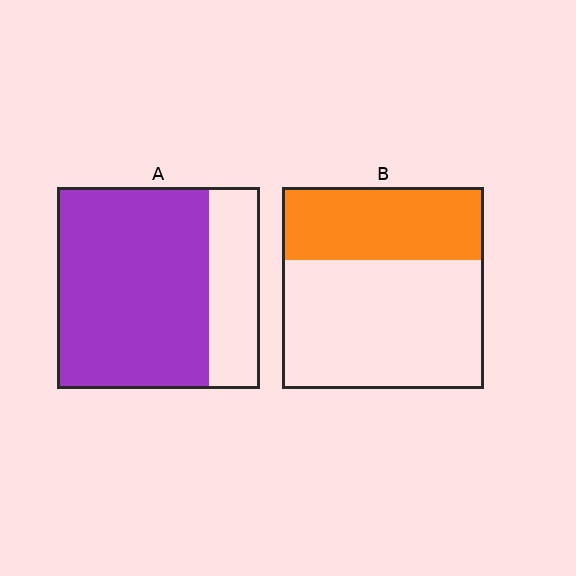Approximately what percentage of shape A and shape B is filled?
A is approximately 75% and B is approximately 35%.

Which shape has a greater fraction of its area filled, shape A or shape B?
Shape A.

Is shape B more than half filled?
No.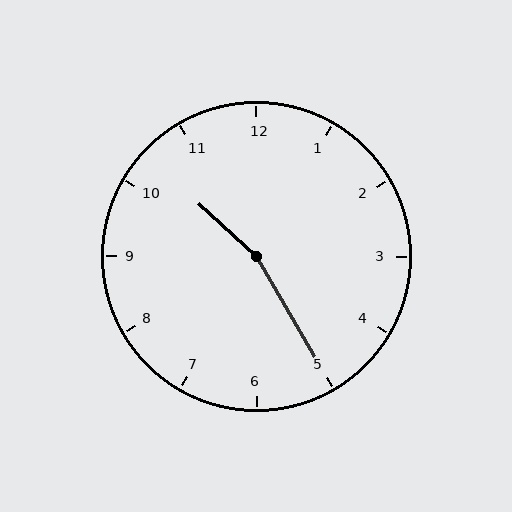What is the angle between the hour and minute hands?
Approximately 162 degrees.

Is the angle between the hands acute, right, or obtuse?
It is obtuse.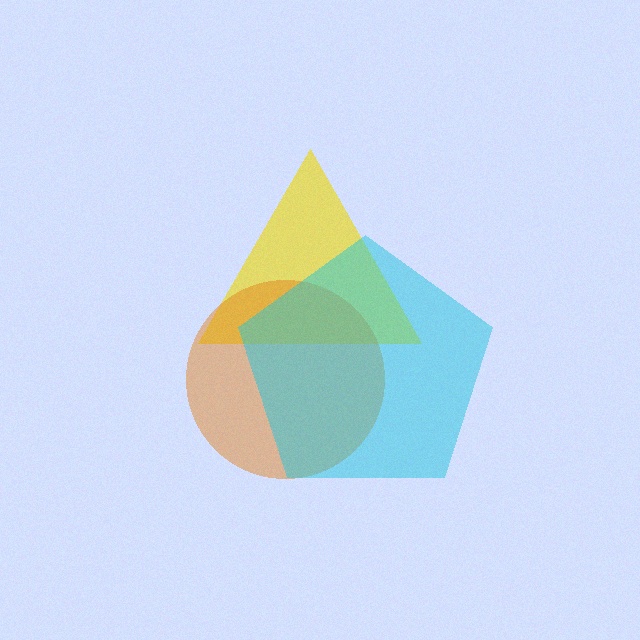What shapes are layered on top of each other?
The layered shapes are: a yellow triangle, an orange circle, a cyan pentagon.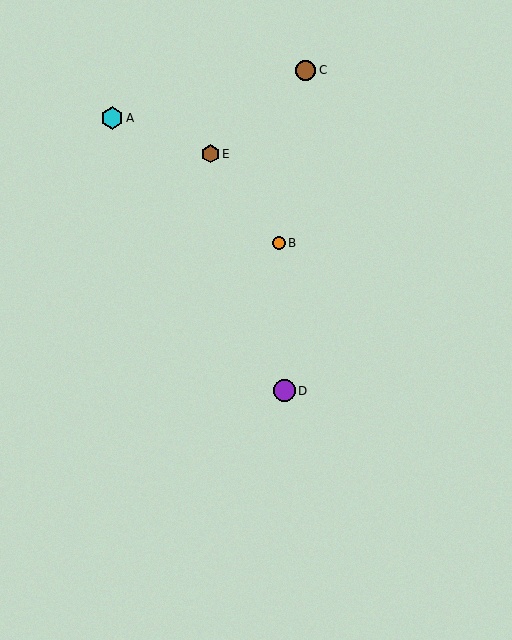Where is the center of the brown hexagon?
The center of the brown hexagon is at (210, 154).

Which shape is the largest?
The cyan hexagon (labeled A) is the largest.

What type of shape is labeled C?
Shape C is a brown circle.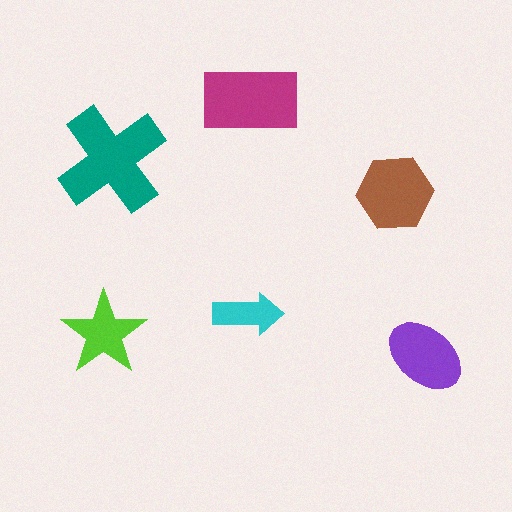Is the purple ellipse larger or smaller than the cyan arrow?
Larger.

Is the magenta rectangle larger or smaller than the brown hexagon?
Larger.